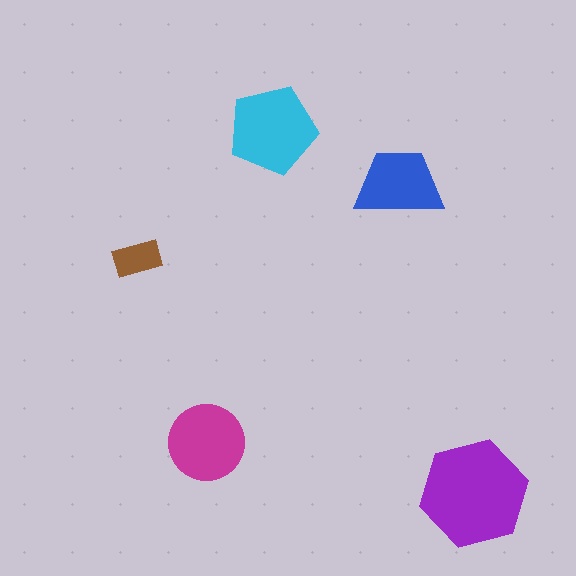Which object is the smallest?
The brown rectangle.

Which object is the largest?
The purple hexagon.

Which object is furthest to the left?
The brown rectangle is leftmost.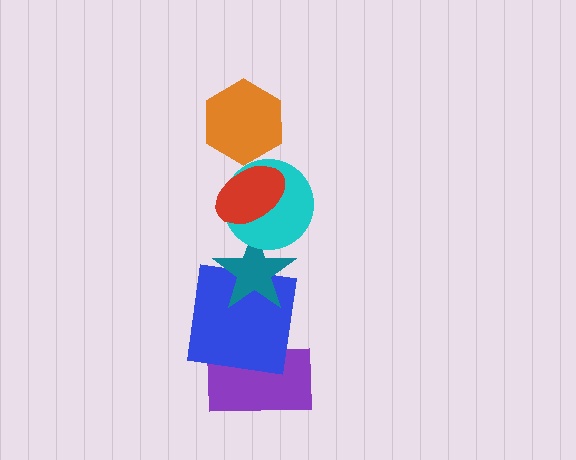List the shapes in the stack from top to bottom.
From top to bottom: the orange hexagon, the red ellipse, the cyan circle, the teal star, the blue square, the purple rectangle.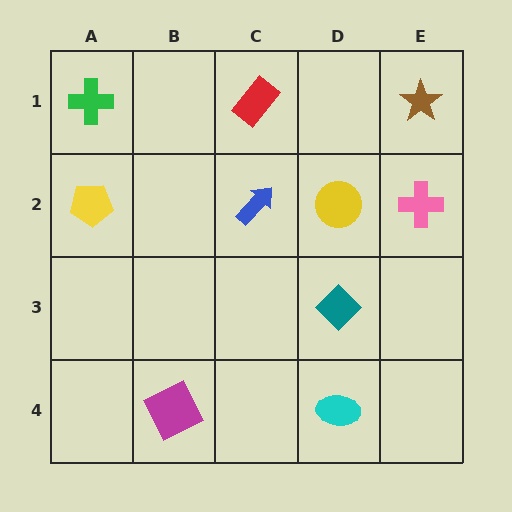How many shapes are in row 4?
2 shapes.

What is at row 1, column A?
A green cross.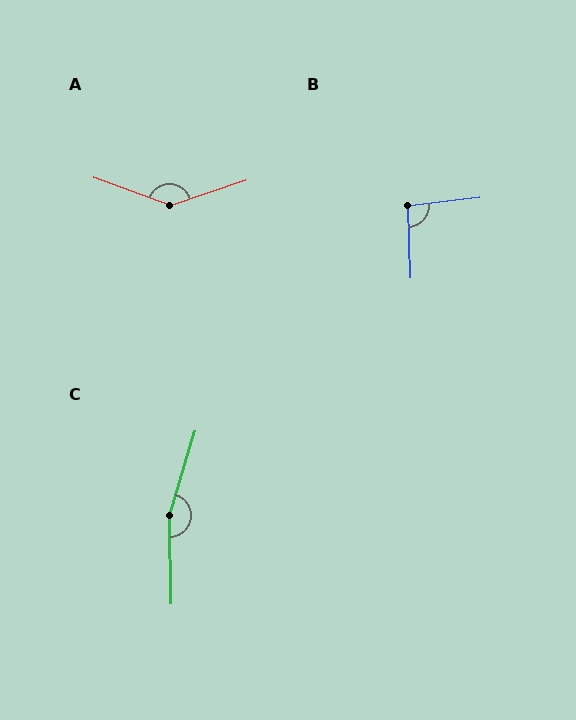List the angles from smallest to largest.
B (95°), A (142°), C (162°).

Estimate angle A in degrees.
Approximately 142 degrees.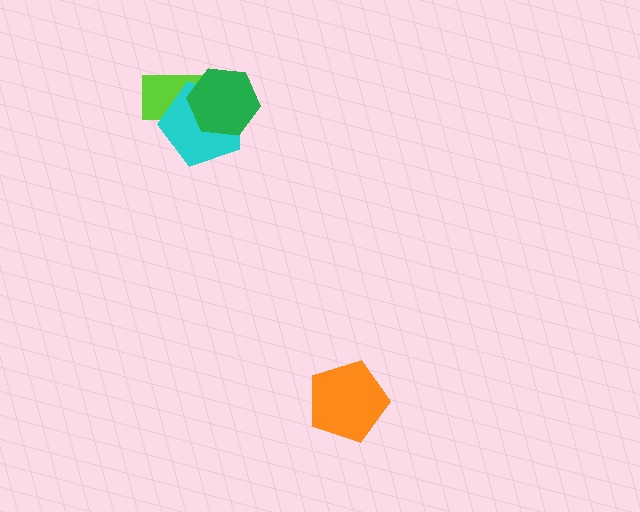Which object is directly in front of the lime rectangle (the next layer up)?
The cyan pentagon is directly in front of the lime rectangle.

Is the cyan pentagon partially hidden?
Yes, it is partially covered by another shape.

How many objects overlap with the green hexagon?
2 objects overlap with the green hexagon.